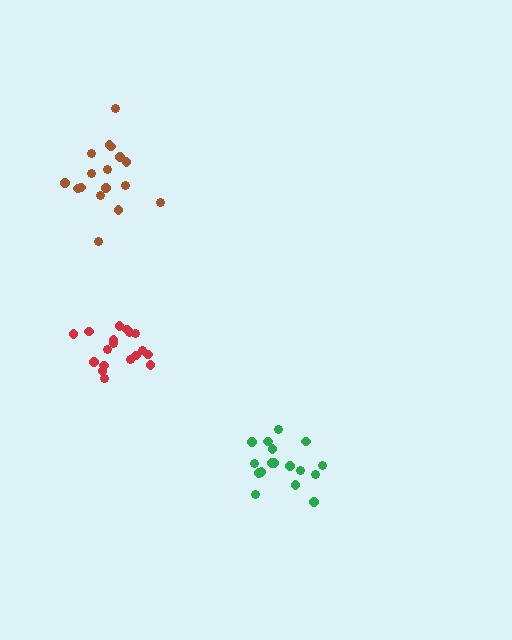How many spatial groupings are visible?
There are 3 spatial groupings.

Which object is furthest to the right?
The green cluster is rightmost.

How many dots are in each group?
Group 1: 18 dots, Group 2: 17 dots, Group 3: 17 dots (52 total).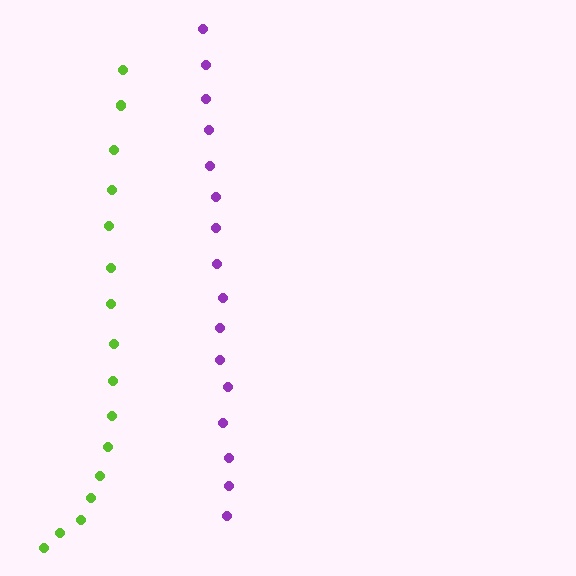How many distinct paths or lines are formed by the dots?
There are 2 distinct paths.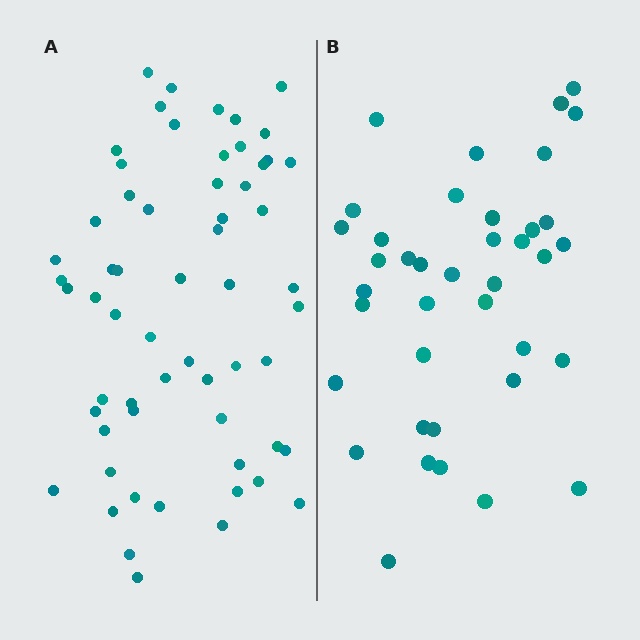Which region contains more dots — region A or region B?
Region A (the left region) has more dots.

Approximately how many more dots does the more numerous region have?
Region A has approximately 20 more dots than region B.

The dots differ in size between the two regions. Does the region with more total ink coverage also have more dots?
No. Region B has more total ink coverage because its dots are larger, but region A actually contains more individual dots. Total area can be misleading — the number of items is what matters here.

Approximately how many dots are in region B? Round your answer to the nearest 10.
About 40 dots. (The exact count is 39, which rounds to 40.)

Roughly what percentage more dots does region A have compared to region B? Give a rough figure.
About 55% more.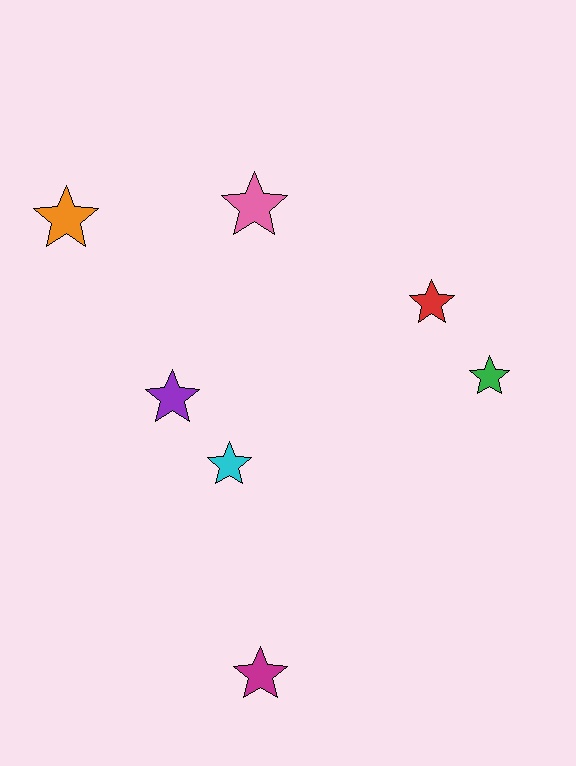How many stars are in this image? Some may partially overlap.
There are 7 stars.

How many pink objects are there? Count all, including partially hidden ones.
There is 1 pink object.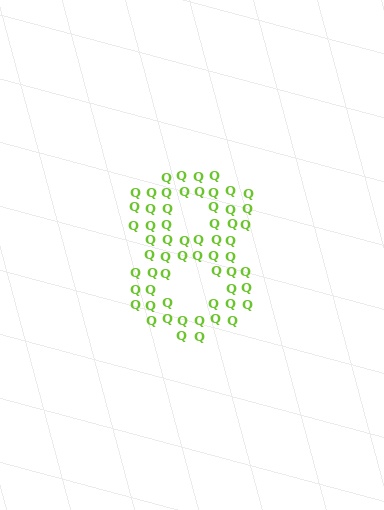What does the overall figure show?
The overall figure shows the digit 8.